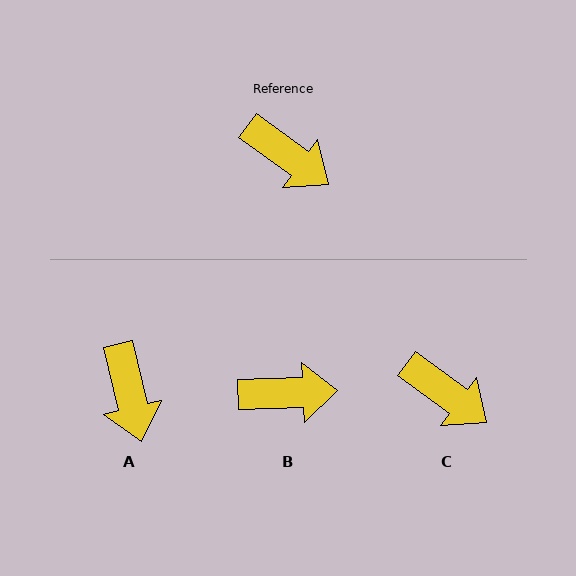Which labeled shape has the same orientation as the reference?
C.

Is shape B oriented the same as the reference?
No, it is off by about 39 degrees.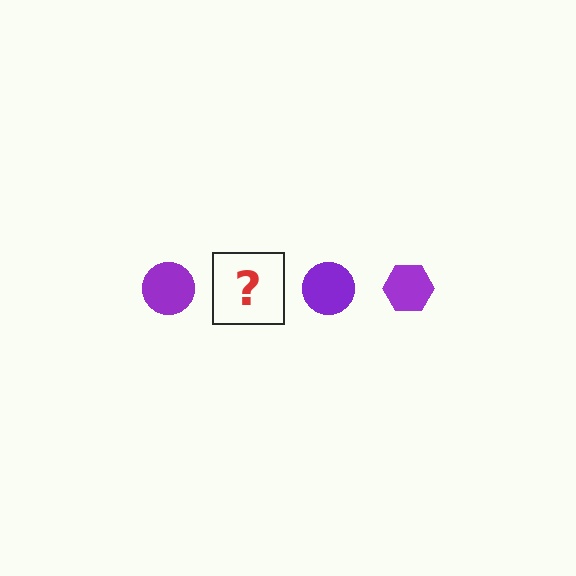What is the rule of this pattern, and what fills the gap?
The rule is that the pattern cycles through circle, hexagon shapes in purple. The gap should be filled with a purple hexagon.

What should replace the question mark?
The question mark should be replaced with a purple hexagon.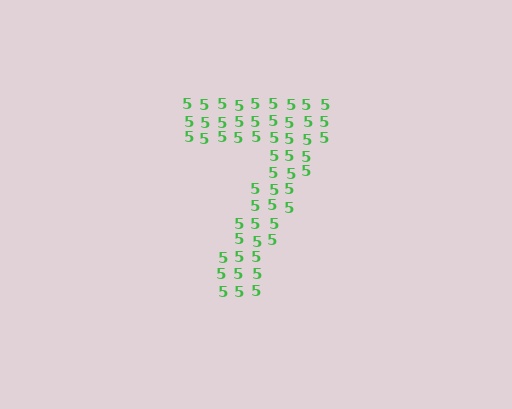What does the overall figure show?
The overall figure shows the digit 7.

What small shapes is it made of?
It is made of small digit 5's.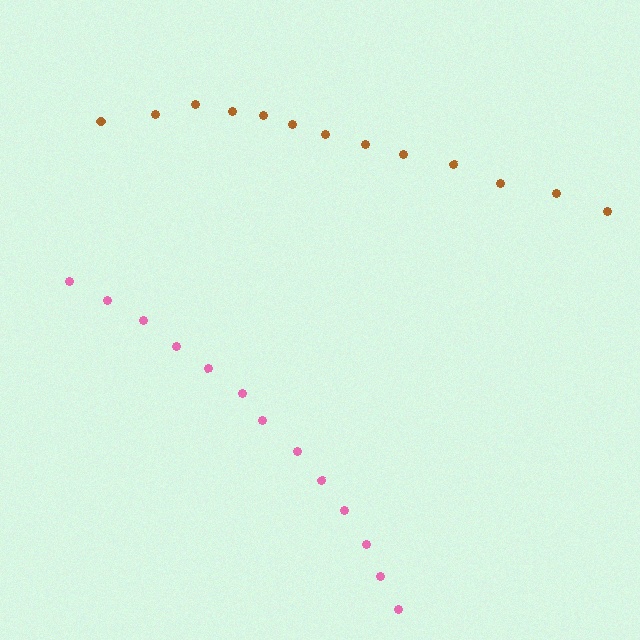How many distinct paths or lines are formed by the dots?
There are 2 distinct paths.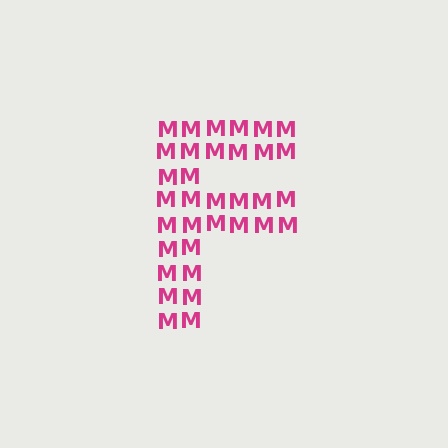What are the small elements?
The small elements are letter M's.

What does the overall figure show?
The overall figure shows the letter F.